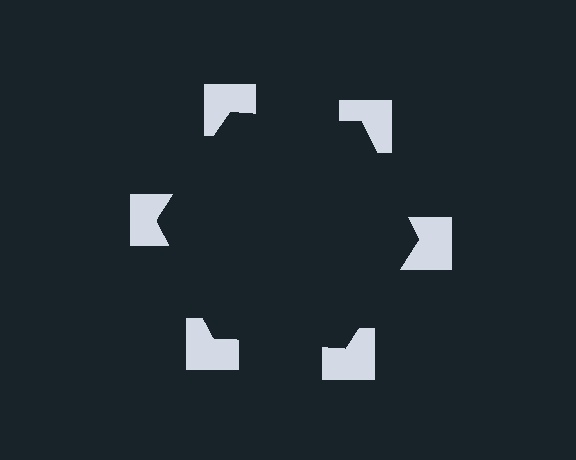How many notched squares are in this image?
There are 6 — one at each vertex of the illusory hexagon.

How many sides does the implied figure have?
6 sides.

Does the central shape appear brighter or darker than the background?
It typically appears slightly darker than the background, even though no actual brightness change is drawn.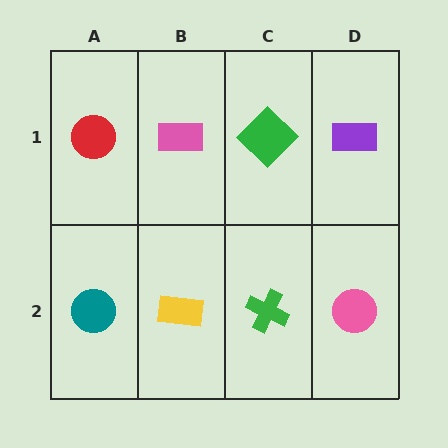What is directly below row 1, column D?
A pink circle.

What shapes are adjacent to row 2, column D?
A purple rectangle (row 1, column D), a green cross (row 2, column C).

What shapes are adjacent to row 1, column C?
A green cross (row 2, column C), a pink rectangle (row 1, column B), a purple rectangle (row 1, column D).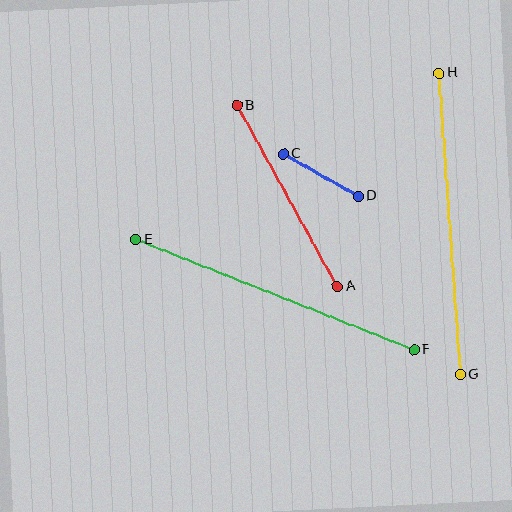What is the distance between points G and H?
The distance is approximately 302 pixels.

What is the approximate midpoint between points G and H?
The midpoint is at approximately (450, 224) pixels.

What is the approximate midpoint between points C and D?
The midpoint is at approximately (321, 175) pixels.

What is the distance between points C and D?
The distance is approximately 86 pixels.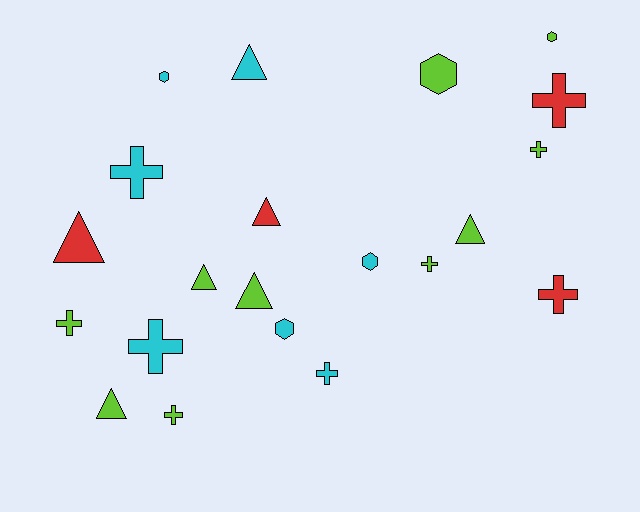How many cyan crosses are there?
There are 3 cyan crosses.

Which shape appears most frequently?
Cross, with 9 objects.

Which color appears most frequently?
Lime, with 10 objects.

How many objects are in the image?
There are 21 objects.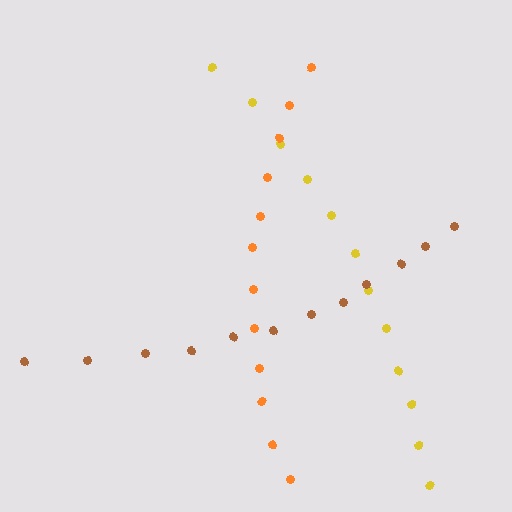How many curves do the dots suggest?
There are 3 distinct paths.